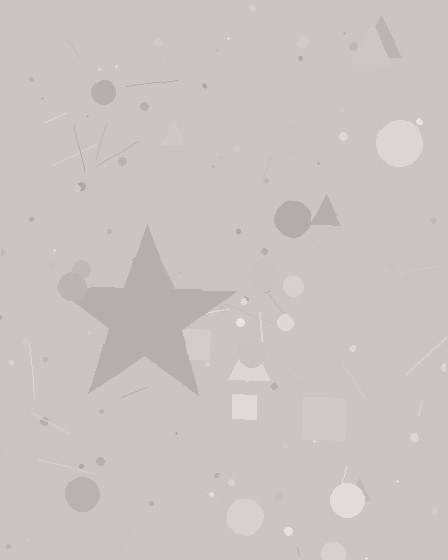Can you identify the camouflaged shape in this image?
The camouflaged shape is a star.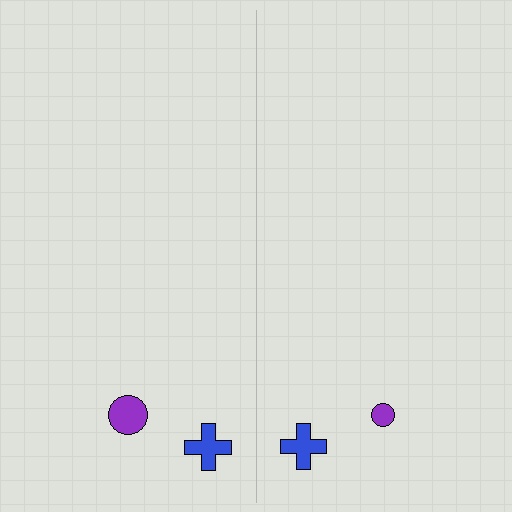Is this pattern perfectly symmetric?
No, the pattern is not perfectly symmetric. The purple circle on the right side has a different size than its mirror counterpart.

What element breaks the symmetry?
The purple circle on the right side has a different size than its mirror counterpart.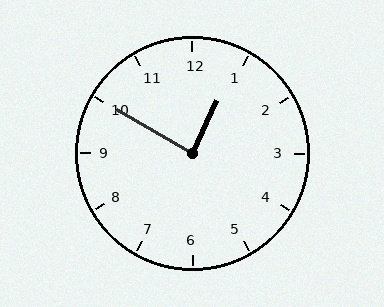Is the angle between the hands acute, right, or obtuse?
It is right.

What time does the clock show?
12:50.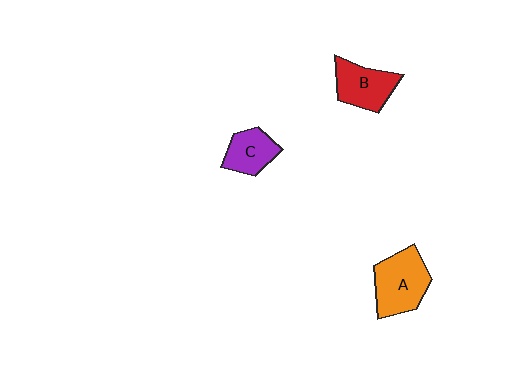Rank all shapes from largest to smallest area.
From largest to smallest: A (orange), B (red), C (purple).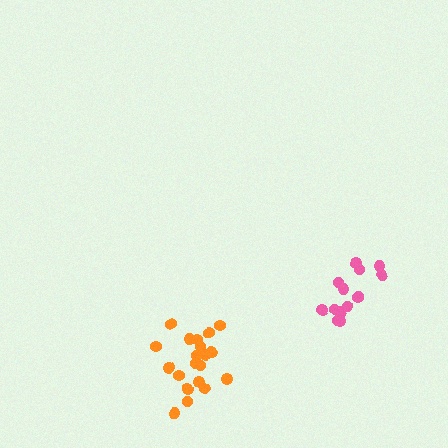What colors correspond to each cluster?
The clusters are colored: orange, pink.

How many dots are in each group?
Group 1: 20 dots, Group 2: 14 dots (34 total).